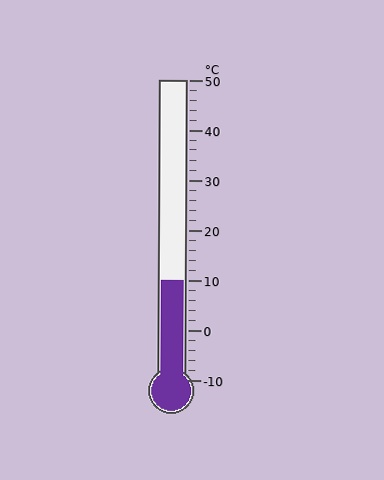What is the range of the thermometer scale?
The thermometer scale ranges from -10°C to 50°C.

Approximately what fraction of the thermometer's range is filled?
The thermometer is filled to approximately 35% of its range.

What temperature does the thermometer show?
The thermometer shows approximately 10°C.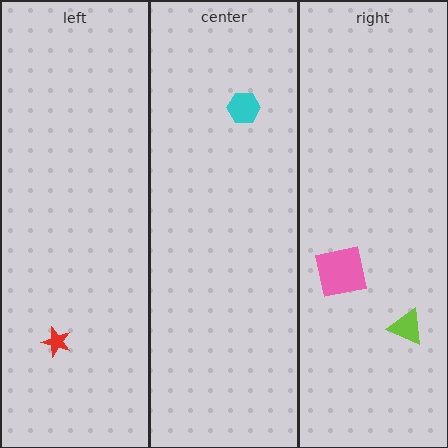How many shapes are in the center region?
1.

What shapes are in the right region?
The lime triangle, the pink square.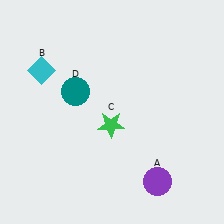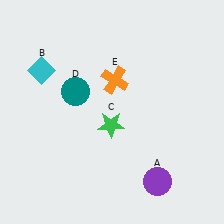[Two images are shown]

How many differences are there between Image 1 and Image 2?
There is 1 difference between the two images.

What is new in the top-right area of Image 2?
An orange cross (E) was added in the top-right area of Image 2.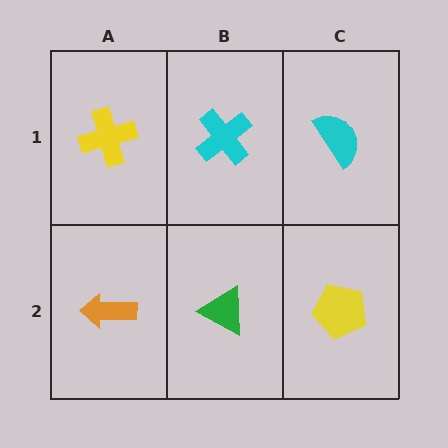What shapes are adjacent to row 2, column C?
A cyan semicircle (row 1, column C), a green triangle (row 2, column B).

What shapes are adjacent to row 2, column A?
A yellow cross (row 1, column A), a green triangle (row 2, column B).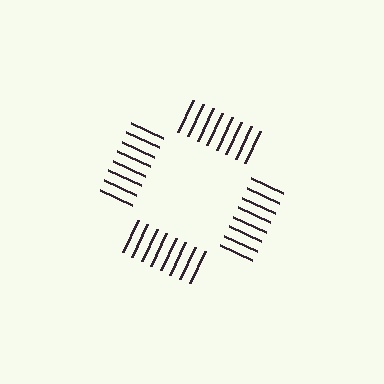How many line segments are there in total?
32 — 8 along each of the 4 edges.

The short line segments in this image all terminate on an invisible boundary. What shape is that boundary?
An illusory square — the line segments terminate on its edges but no continuous stroke is drawn.